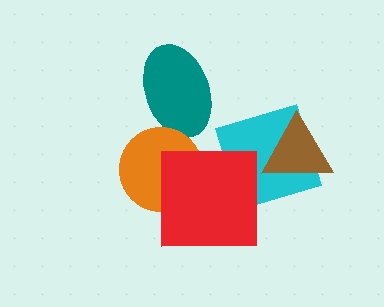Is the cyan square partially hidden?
Yes, it is partially covered by another shape.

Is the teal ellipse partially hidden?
Yes, it is partially covered by another shape.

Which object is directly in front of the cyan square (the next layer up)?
The brown triangle is directly in front of the cyan square.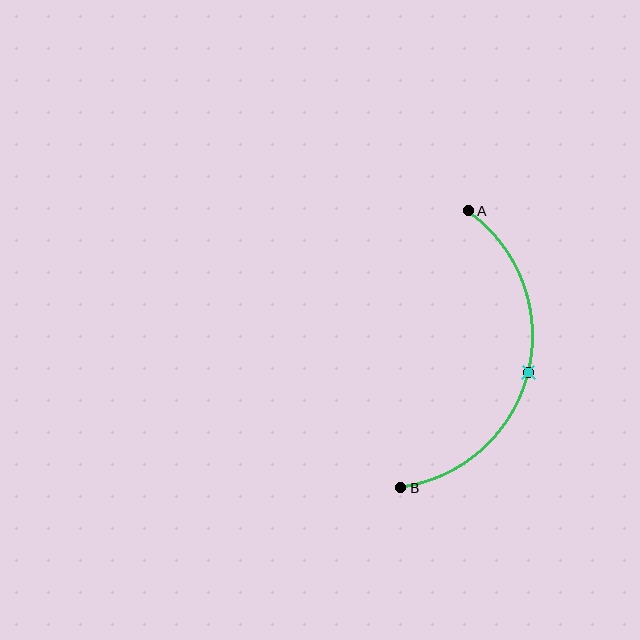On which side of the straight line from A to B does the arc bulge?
The arc bulges to the right of the straight line connecting A and B.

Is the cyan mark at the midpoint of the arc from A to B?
Yes. The cyan mark lies on the arc at equal arc-length from both A and B — it is the arc midpoint.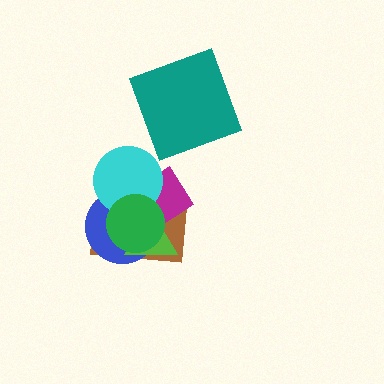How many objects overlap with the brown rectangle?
5 objects overlap with the brown rectangle.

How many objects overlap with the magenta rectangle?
5 objects overlap with the magenta rectangle.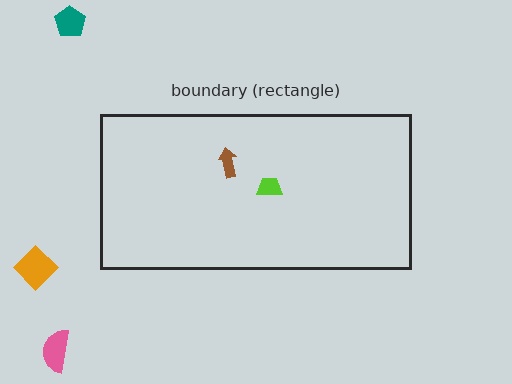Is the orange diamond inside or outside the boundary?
Outside.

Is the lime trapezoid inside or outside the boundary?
Inside.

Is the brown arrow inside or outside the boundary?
Inside.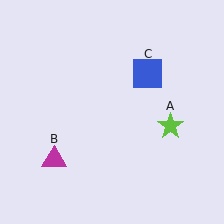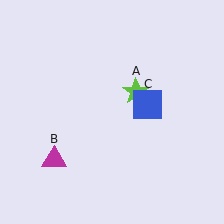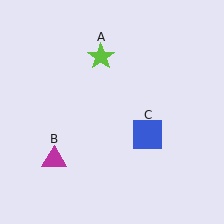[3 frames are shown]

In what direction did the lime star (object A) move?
The lime star (object A) moved up and to the left.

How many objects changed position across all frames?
2 objects changed position: lime star (object A), blue square (object C).